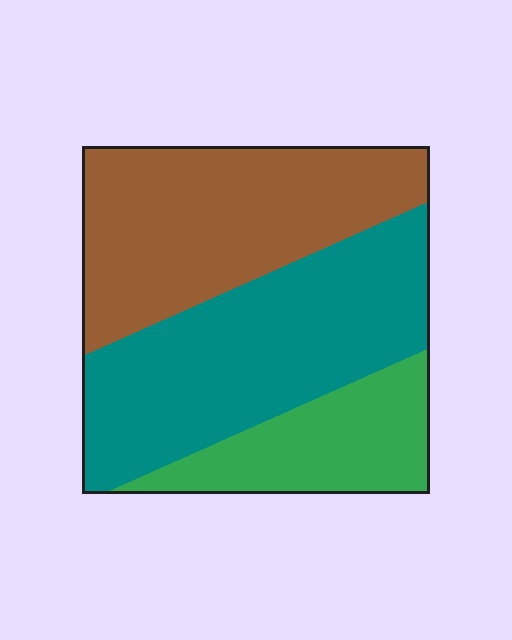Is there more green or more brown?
Brown.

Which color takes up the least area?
Green, at roughly 20%.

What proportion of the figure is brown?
Brown covers 38% of the figure.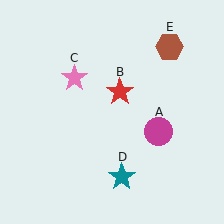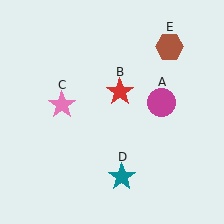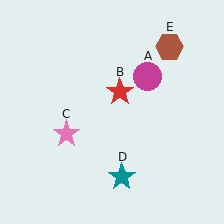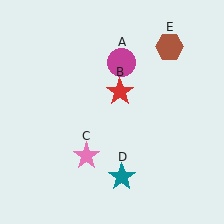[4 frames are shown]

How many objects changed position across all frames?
2 objects changed position: magenta circle (object A), pink star (object C).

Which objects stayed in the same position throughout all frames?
Red star (object B) and teal star (object D) and brown hexagon (object E) remained stationary.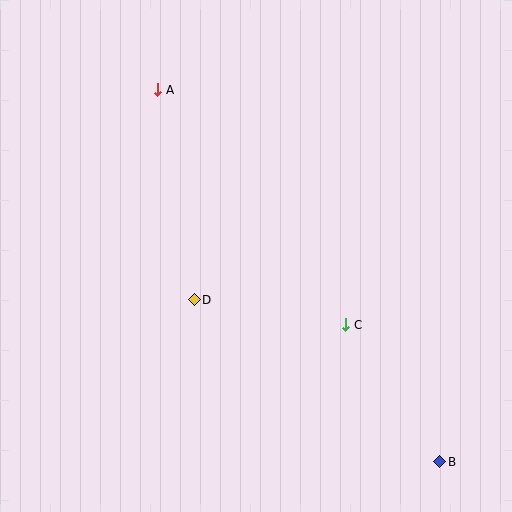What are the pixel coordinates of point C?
Point C is at (346, 325).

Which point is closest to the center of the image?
Point D at (194, 300) is closest to the center.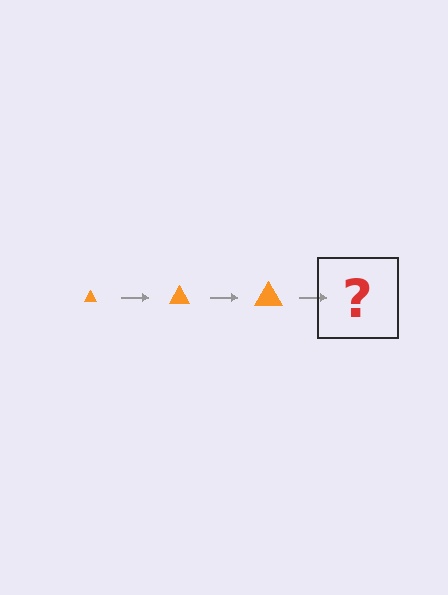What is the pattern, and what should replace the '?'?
The pattern is that the triangle gets progressively larger each step. The '?' should be an orange triangle, larger than the previous one.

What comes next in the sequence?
The next element should be an orange triangle, larger than the previous one.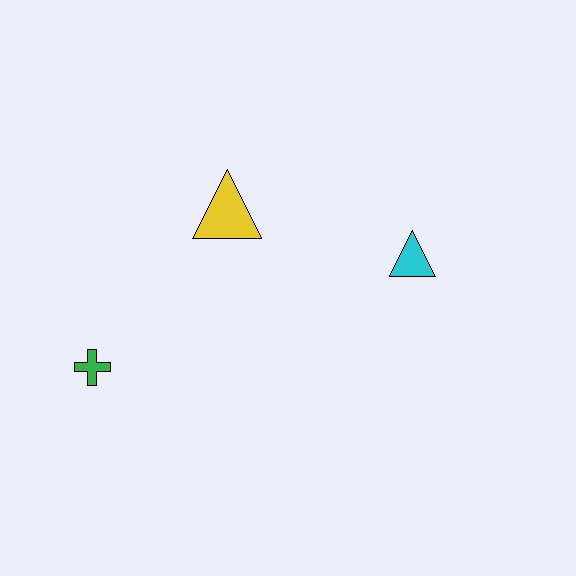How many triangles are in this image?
There are 2 triangles.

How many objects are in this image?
There are 3 objects.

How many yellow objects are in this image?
There is 1 yellow object.